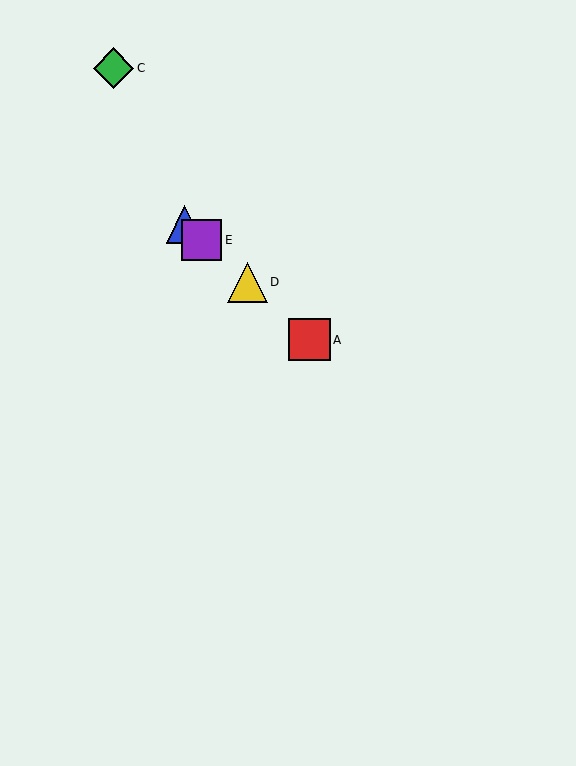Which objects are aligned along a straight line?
Objects A, B, D, E are aligned along a straight line.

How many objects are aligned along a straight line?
4 objects (A, B, D, E) are aligned along a straight line.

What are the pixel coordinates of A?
Object A is at (309, 340).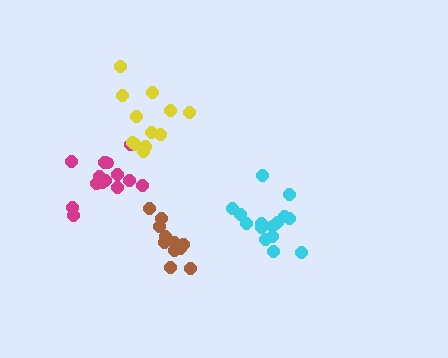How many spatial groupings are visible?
There are 4 spatial groupings.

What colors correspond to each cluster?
The clusters are colored: brown, cyan, magenta, yellow.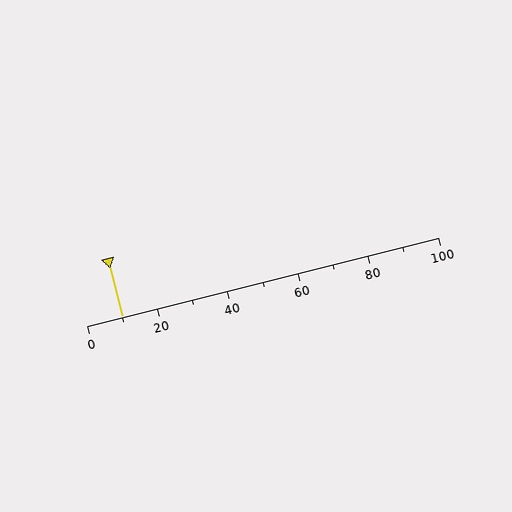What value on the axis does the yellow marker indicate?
The marker indicates approximately 10.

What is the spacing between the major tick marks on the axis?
The major ticks are spaced 20 apart.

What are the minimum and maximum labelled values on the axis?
The axis runs from 0 to 100.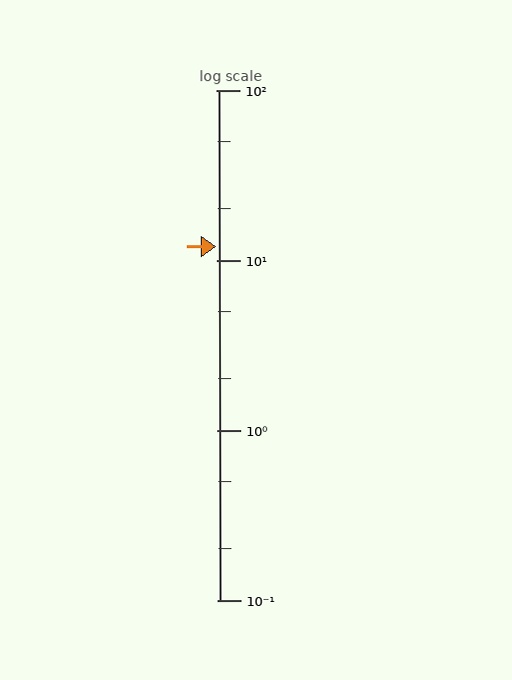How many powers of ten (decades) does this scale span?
The scale spans 3 decades, from 0.1 to 100.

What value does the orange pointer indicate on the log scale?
The pointer indicates approximately 12.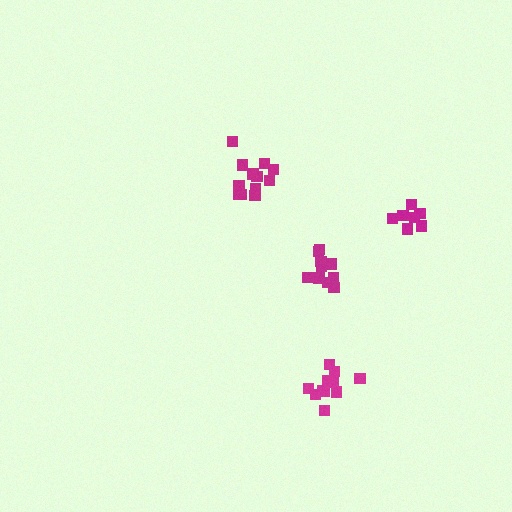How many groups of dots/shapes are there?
There are 4 groups.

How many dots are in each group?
Group 1: 8 dots, Group 2: 12 dots, Group 3: 12 dots, Group 4: 10 dots (42 total).